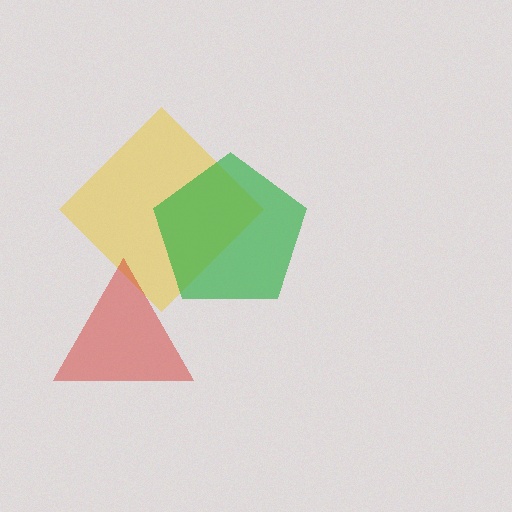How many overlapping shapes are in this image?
There are 3 overlapping shapes in the image.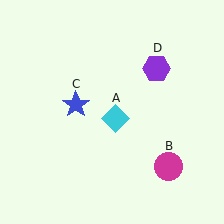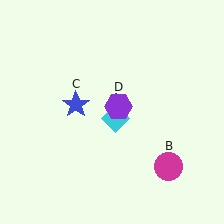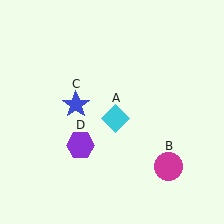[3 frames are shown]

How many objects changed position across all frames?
1 object changed position: purple hexagon (object D).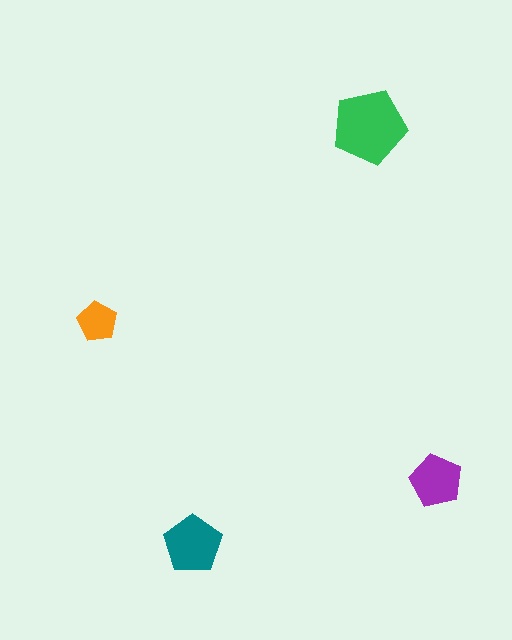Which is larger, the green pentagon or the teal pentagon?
The green one.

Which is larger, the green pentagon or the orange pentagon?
The green one.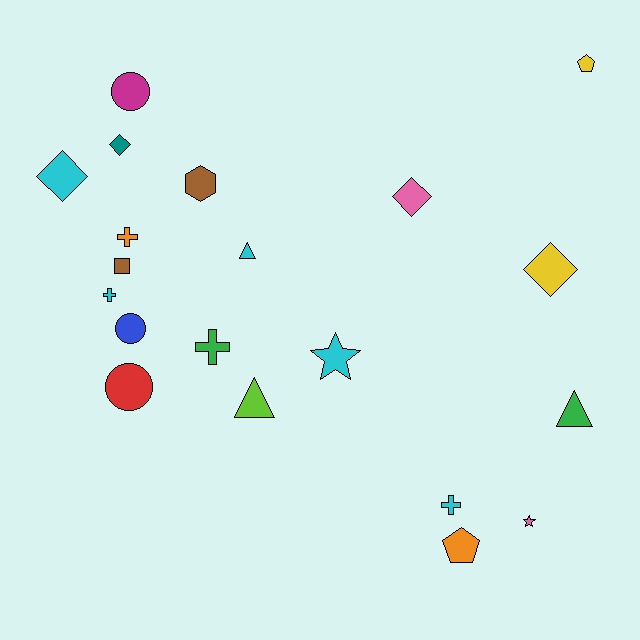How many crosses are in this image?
There are 4 crosses.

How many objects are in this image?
There are 20 objects.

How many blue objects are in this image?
There is 1 blue object.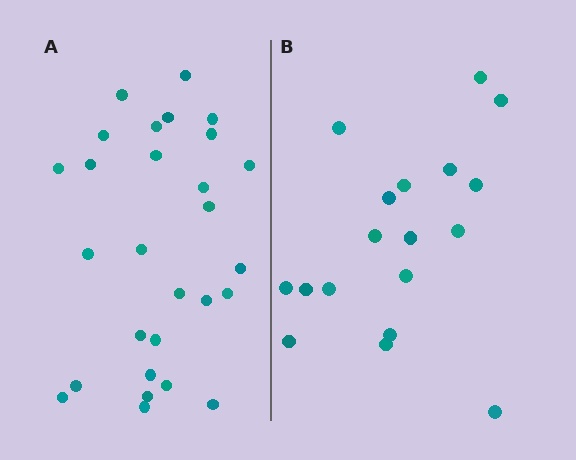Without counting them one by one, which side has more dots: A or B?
Region A (the left region) has more dots.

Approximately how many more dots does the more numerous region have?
Region A has roughly 10 or so more dots than region B.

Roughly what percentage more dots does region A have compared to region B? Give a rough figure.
About 55% more.